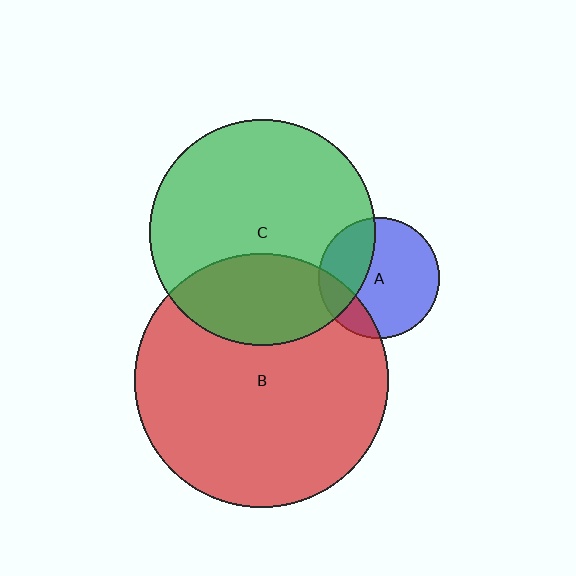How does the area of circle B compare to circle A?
Approximately 4.4 times.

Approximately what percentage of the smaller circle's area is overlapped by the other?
Approximately 35%.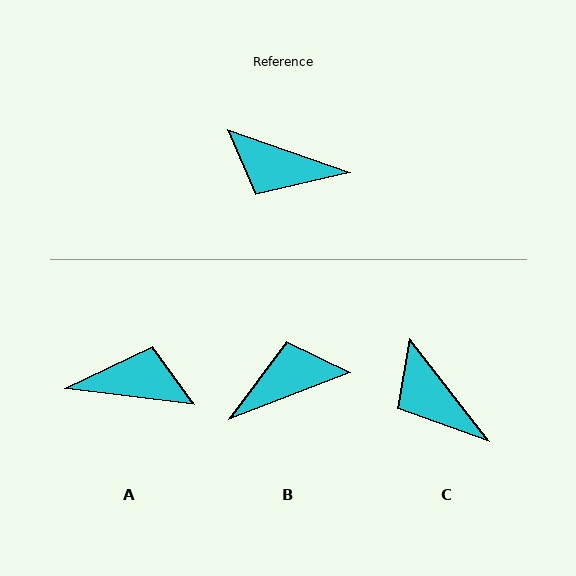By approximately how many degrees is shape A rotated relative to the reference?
Approximately 168 degrees clockwise.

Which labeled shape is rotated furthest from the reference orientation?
A, about 168 degrees away.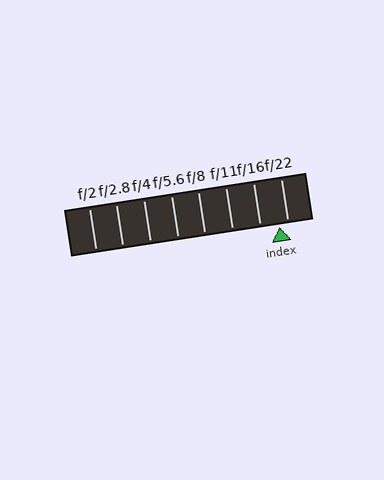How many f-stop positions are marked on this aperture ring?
There are 8 f-stop positions marked.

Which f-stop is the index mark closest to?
The index mark is closest to f/22.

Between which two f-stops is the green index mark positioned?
The index mark is between f/16 and f/22.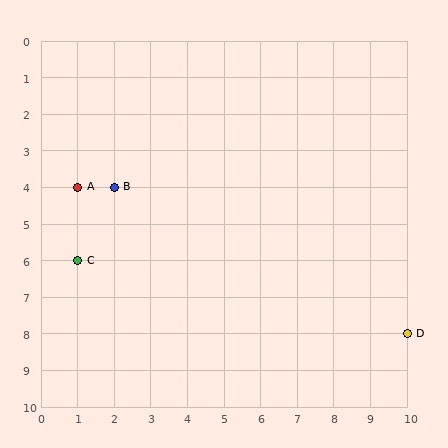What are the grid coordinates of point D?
Point D is at grid coordinates (10, 8).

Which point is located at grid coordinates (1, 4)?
Point A is at (1, 4).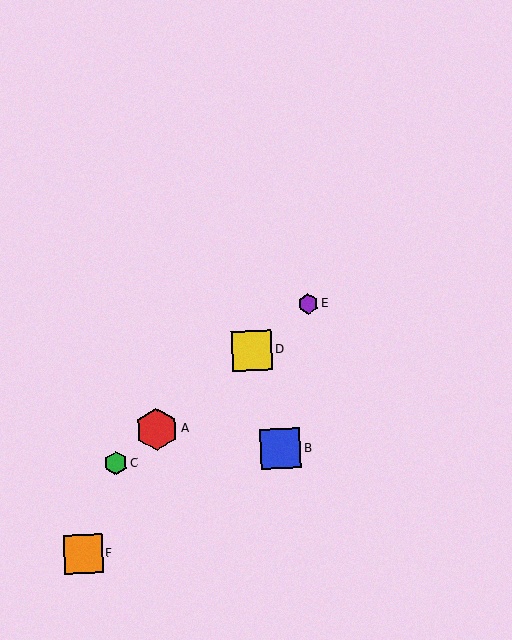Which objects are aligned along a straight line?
Objects A, C, D, E are aligned along a straight line.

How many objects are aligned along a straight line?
4 objects (A, C, D, E) are aligned along a straight line.